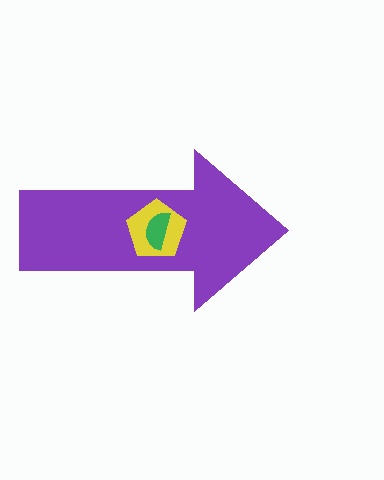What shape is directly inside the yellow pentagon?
The green semicircle.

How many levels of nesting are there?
3.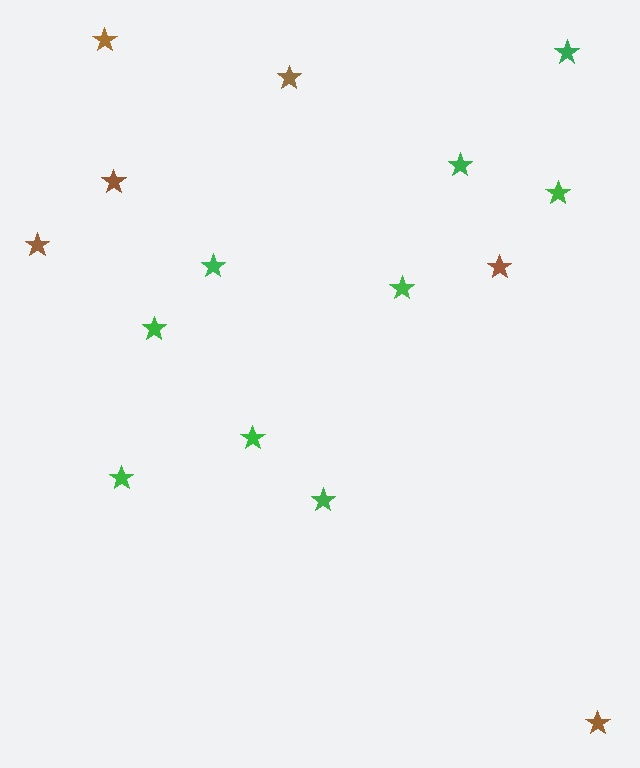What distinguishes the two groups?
There are 2 groups: one group of brown stars (6) and one group of green stars (9).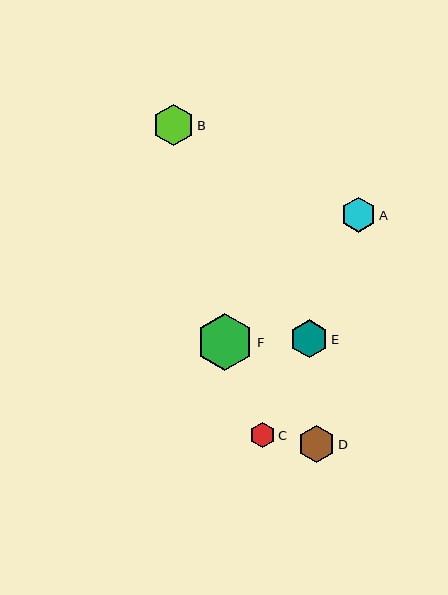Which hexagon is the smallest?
Hexagon C is the smallest with a size of approximately 26 pixels.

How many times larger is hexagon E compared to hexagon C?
Hexagon E is approximately 1.5 times the size of hexagon C.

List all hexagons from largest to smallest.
From largest to smallest: F, B, E, D, A, C.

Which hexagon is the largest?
Hexagon F is the largest with a size of approximately 57 pixels.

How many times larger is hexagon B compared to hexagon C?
Hexagon B is approximately 1.6 times the size of hexagon C.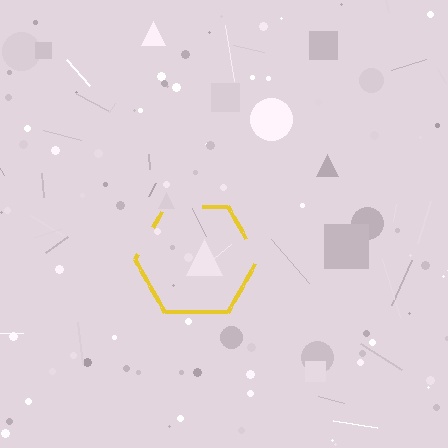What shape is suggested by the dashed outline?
The dashed outline suggests a hexagon.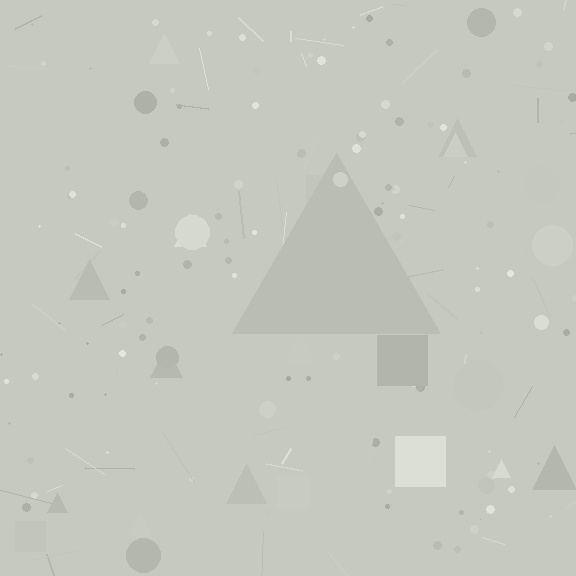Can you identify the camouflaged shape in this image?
The camouflaged shape is a triangle.